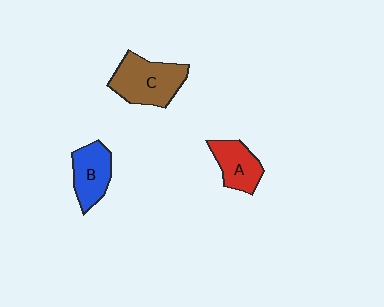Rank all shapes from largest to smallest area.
From largest to smallest: C (brown), B (blue), A (red).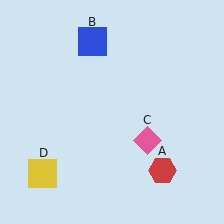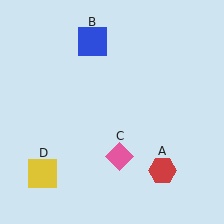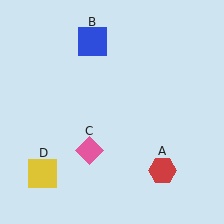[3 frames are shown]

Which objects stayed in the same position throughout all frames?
Red hexagon (object A) and blue square (object B) and yellow square (object D) remained stationary.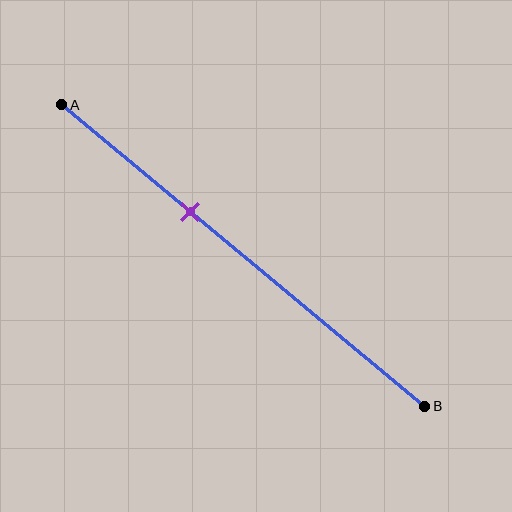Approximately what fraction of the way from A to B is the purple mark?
The purple mark is approximately 35% of the way from A to B.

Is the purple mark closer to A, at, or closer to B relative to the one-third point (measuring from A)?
The purple mark is approximately at the one-third point of segment AB.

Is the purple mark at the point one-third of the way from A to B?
Yes, the mark is approximately at the one-third point.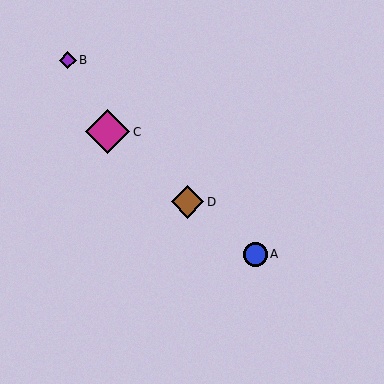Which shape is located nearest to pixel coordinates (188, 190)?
The brown diamond (labeled D) at (187, 202) is nearest to that location.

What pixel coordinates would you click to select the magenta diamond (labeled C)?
Click at (107, 132) to select the magenta diamond C.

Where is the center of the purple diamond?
The center of the purple diamond is at (68, 60).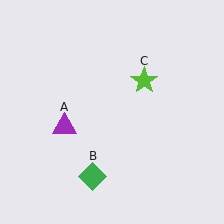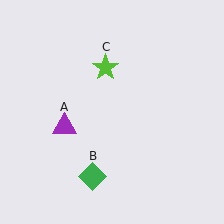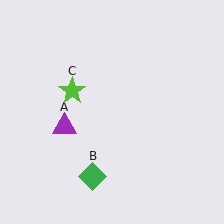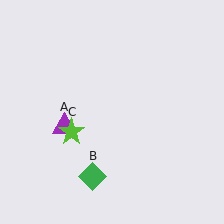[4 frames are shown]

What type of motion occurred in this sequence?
The lime star (object C) rotated counterclockwise around the center of the scene.